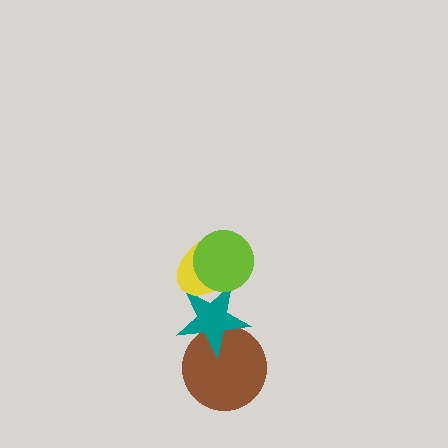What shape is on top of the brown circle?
The teal star is on top of the brown circle.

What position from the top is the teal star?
The teal star is 3rd from the top.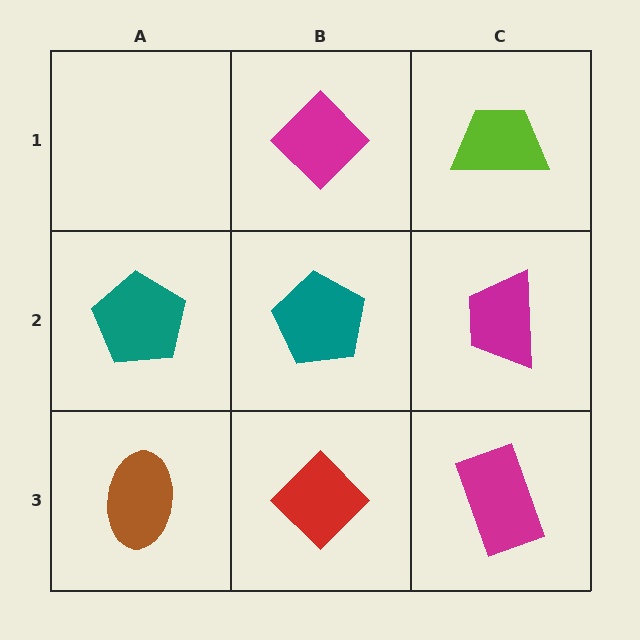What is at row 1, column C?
A lime trapezoid.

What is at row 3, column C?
A magenta rectangle.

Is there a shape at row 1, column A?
No, that cell is empty.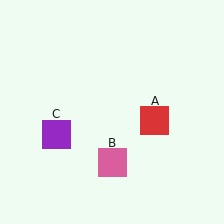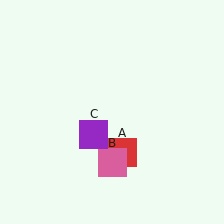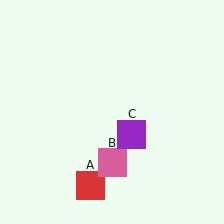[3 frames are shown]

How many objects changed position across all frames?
2 objects changed position: red square (object A), purple square (object C).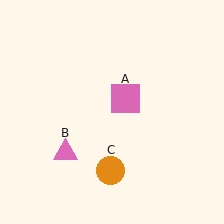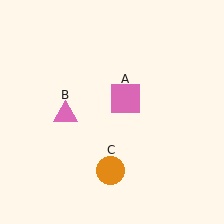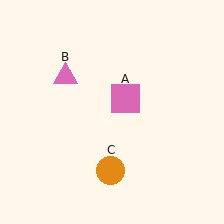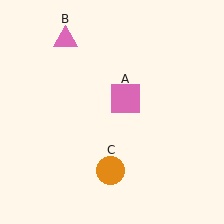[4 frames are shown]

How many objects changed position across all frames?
1 object changed position: pink triangle (object B).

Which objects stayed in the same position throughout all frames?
Pink square (object A) and orange circle (object C) remained stationary.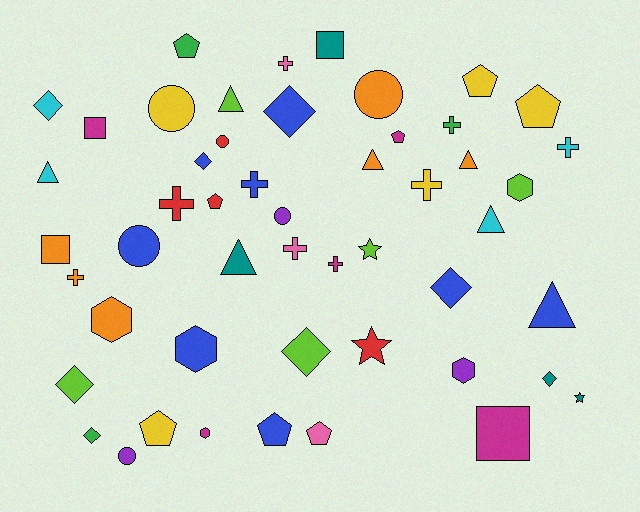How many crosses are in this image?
There are 9 crosses.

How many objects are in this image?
There are 50 objects.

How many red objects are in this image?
There are 4 red objects.